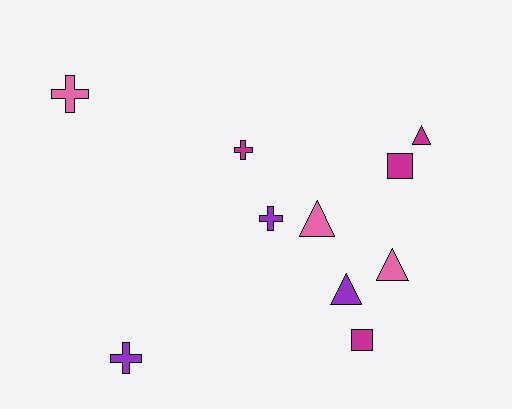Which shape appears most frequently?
Triangle, with 4 objects.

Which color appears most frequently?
Magenta, with 4 objects.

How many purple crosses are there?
There are 2 purple crosses.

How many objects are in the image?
There are 10 objects.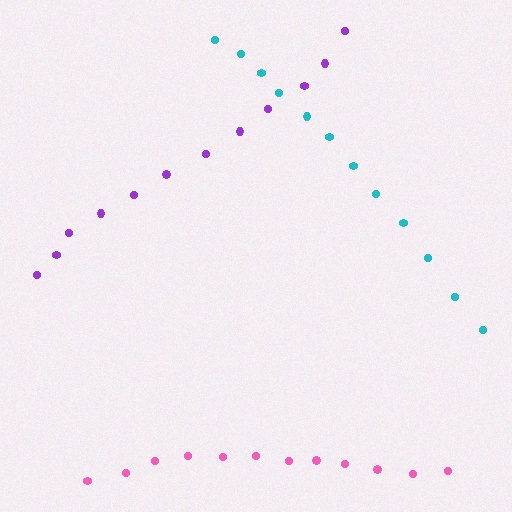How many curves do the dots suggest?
There are 3 distinct paths.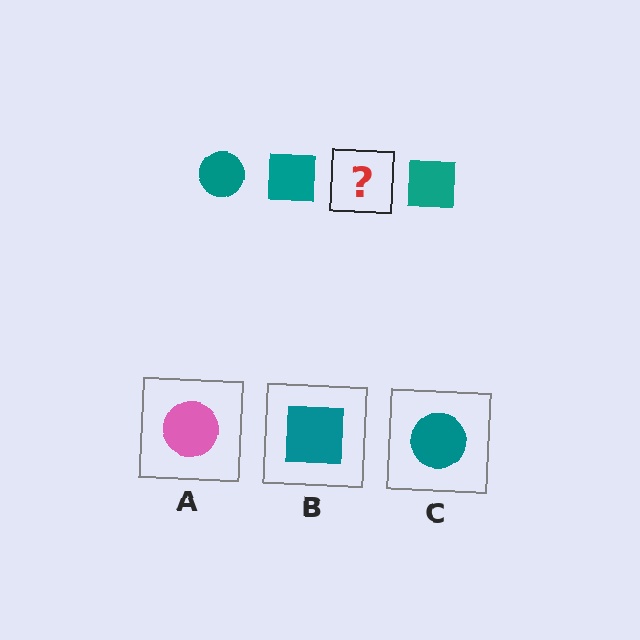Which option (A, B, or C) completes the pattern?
C.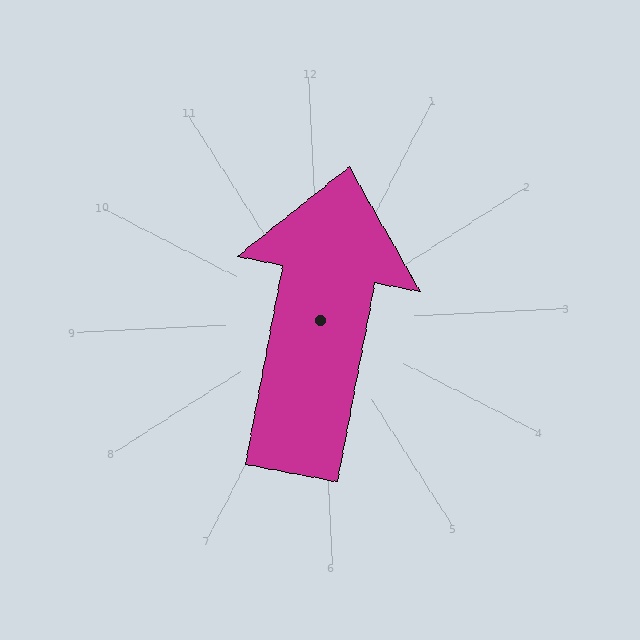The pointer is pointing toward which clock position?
Roughly 12 o'clock.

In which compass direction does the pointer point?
North.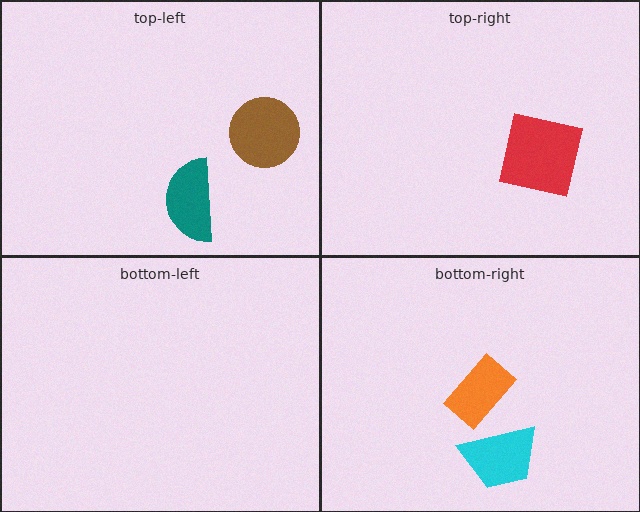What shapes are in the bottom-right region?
The orange rectangle, the cyan trapezoid.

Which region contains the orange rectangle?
The bottom-right region.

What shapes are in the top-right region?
The red square.